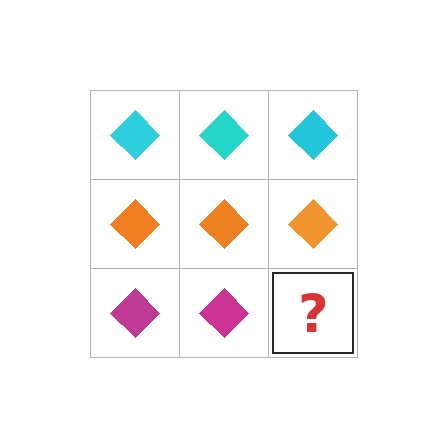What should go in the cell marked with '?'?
The missing cell should contain a magenta diamond.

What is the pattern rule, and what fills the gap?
The rule is that each row has a consistent color. The gap should be filled with a magenta diamond.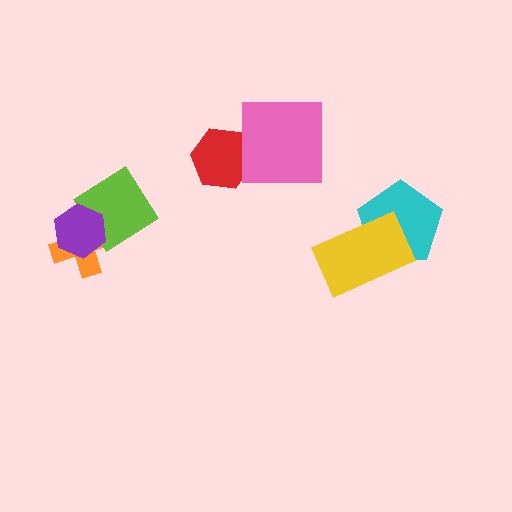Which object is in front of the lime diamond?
The purple hexagon is in front of the lime diamond.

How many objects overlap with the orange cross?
2 objects overlap with the orange cross.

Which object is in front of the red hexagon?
The pink square is in front of the red hexagon.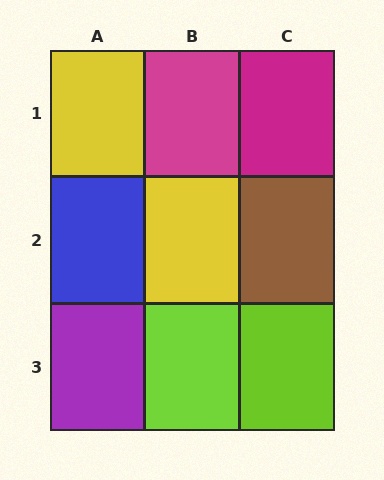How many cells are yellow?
2 cells are yellow.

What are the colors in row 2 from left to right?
Blue, yellow, brown.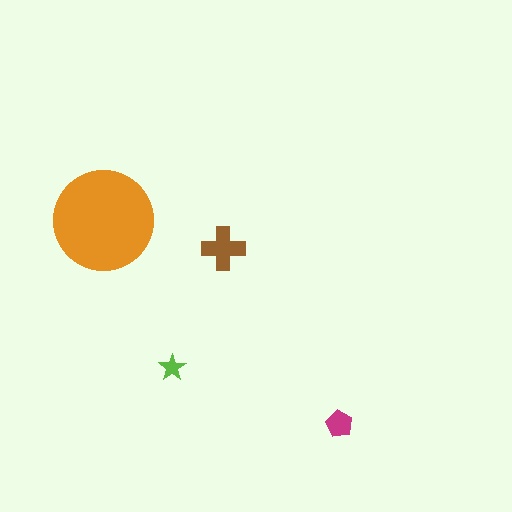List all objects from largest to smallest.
The orange circle, the brown cross, the magenta pentagon, the lime star.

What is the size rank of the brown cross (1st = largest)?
2nd.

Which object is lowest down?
The magenta pentagon is bottommost.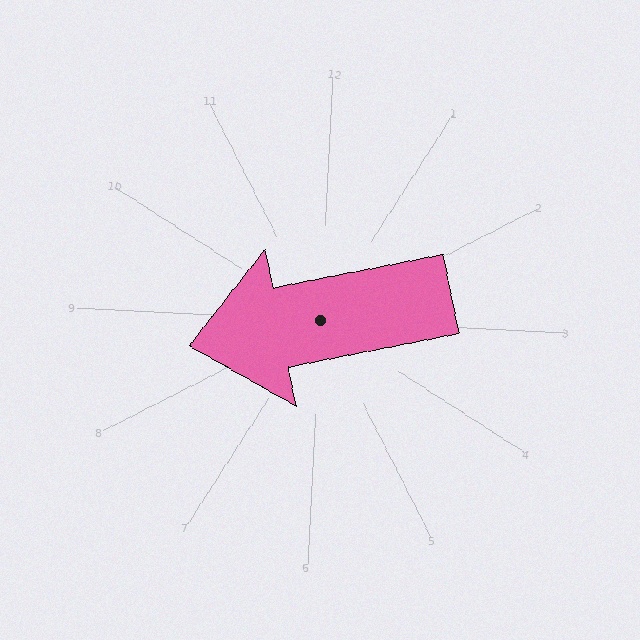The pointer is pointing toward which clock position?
Roughly 9 o'clock.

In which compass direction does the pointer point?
West.